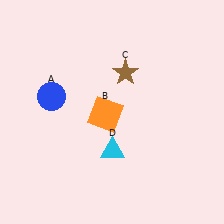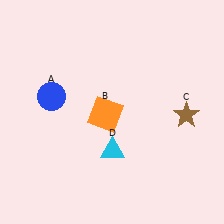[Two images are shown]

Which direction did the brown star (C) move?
The brown star (C) moved right.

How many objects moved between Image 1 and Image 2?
1 object moved between the two images.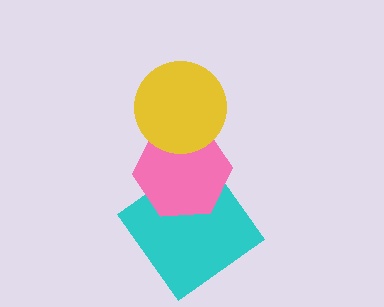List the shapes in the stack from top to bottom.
From top to bottom: the yellow circle, the pink hexagon, the cyan diamond.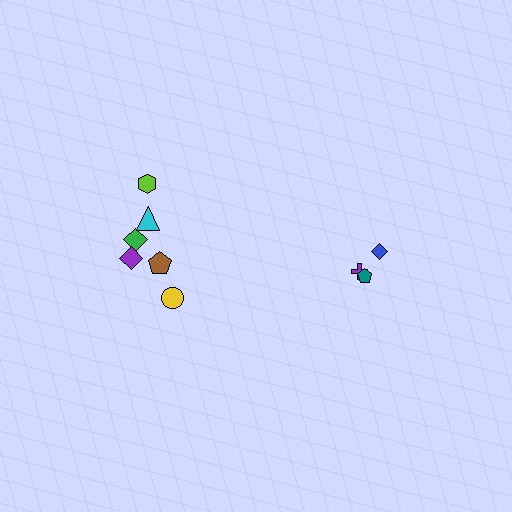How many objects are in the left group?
There are 6 objects.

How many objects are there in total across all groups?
There are 9 objects.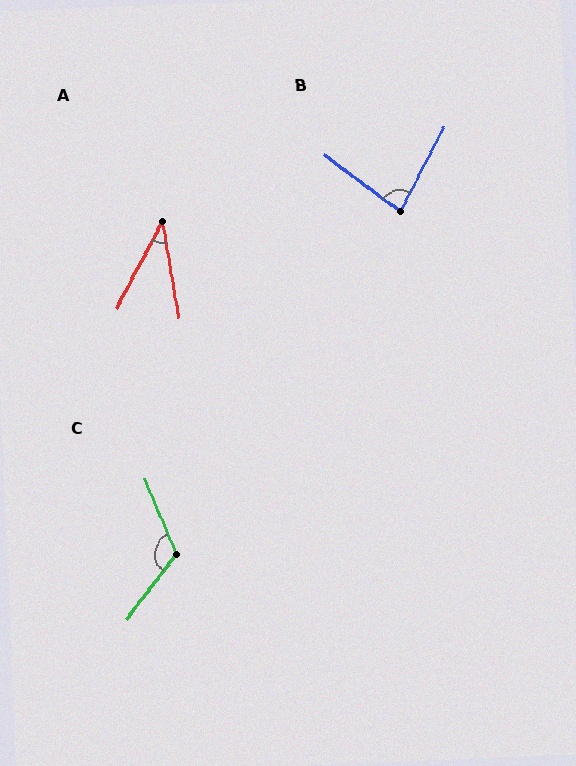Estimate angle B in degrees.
Approximately 80 degrees.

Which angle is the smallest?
A, at approximately 38 degrees.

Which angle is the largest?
C, at approximately 120 degrees.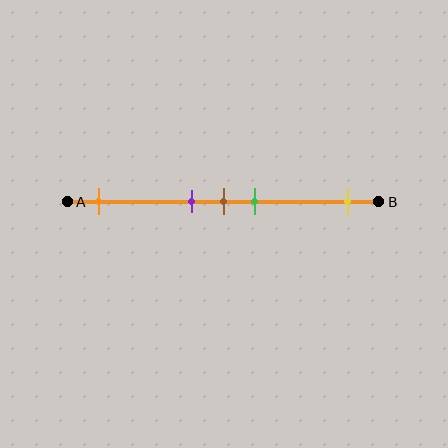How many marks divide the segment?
There are 5 marks dividing the segment.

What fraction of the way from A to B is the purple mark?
The purple mark is approximately 40% (0.4) of the way from A to B.